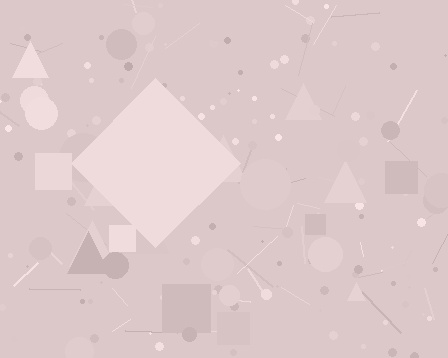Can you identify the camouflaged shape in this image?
The camouflaged shape is a diamond.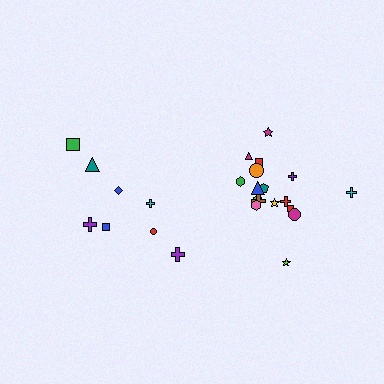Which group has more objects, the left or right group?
The right group.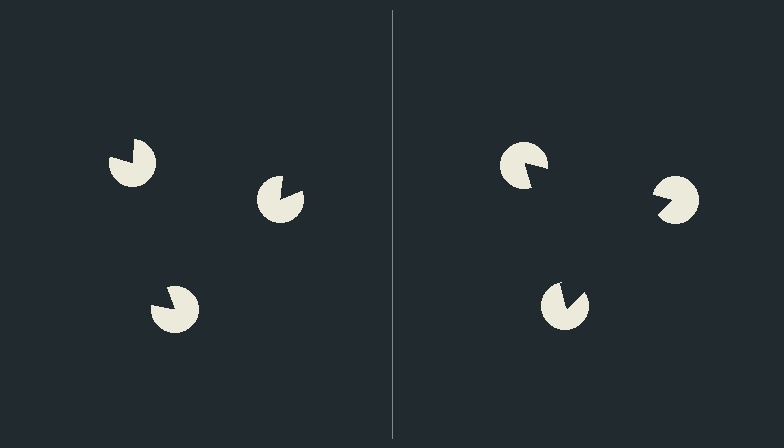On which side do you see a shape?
An illusory triangle appears on the right side. On the left side the wedge cuts are rotated, so no coherent shape forms.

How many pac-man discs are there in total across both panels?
6 — 3 on each side.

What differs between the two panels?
The pac-man discs are positioned identically on both sides; only the wedge orientations differ. On the right they align to a triangle; on the left they are misaligned.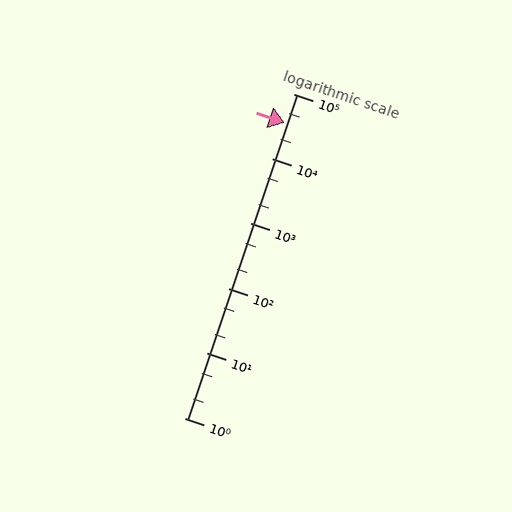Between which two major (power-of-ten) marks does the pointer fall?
The pointer is between 10000 and 100000.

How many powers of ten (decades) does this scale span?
The scale spans 5 decades, from 1 to 100000.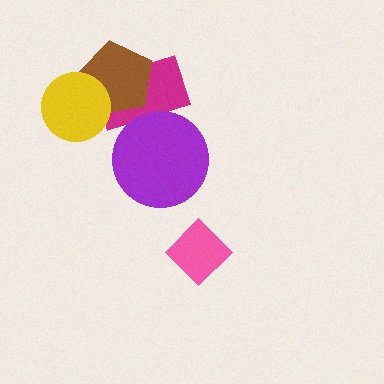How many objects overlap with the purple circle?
1 object overlaps with the purple circle.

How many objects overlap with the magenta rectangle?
3 objects overlap with the magenta rectangle.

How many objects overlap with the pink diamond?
0 objects overlap with the pink diamond.